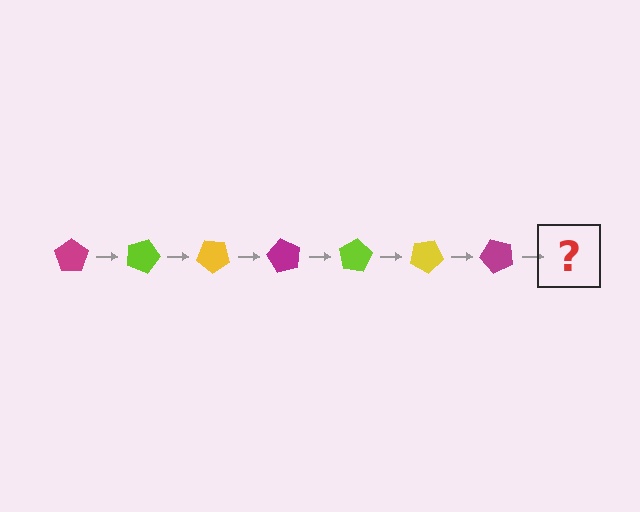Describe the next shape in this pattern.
It should be a lime pentagon, rotated 140 degrees from the start.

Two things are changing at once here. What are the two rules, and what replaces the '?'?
The two rules are that it rotates 20 degrees each step and the color cycles through magenta, lime, and yellow. The '?' should be a lime pentagon, rotated 140 degrees from the start.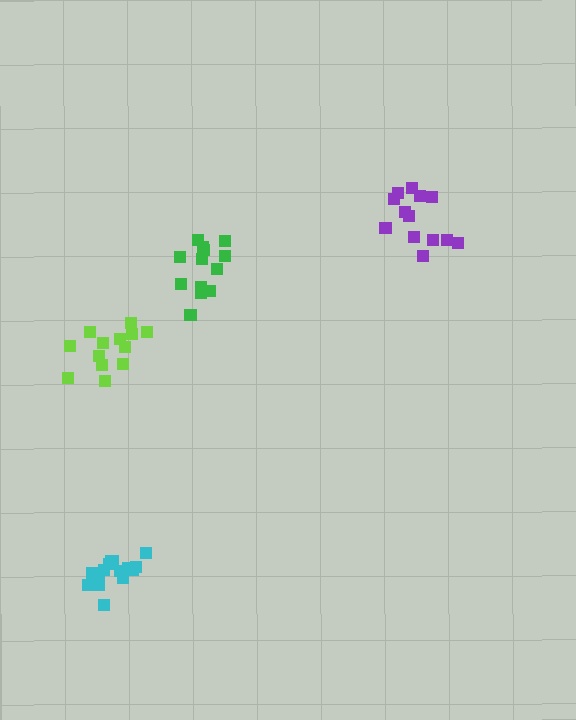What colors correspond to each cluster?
The clusters are colored: cyan, purple, green, lime.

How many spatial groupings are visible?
There are 4 spatial groupings.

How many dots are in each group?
Group 1: 15 dots, Group 2: 14 dots, Group 3: 13 dots, Group 4: 13 dots (55 total).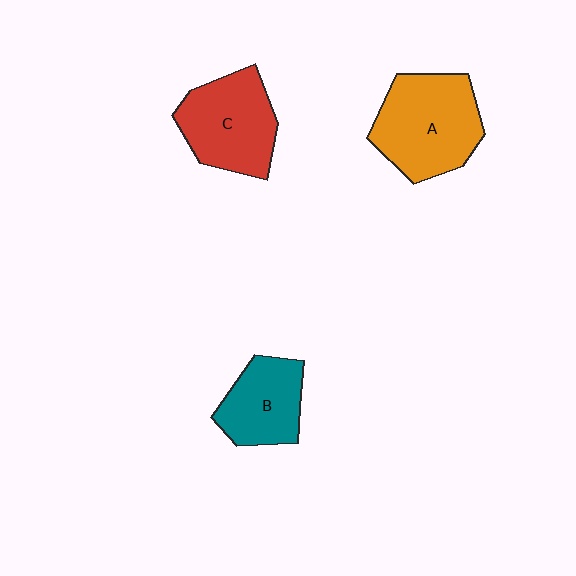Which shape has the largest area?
Shape A (orange).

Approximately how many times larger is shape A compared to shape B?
Approximately 1.5 times.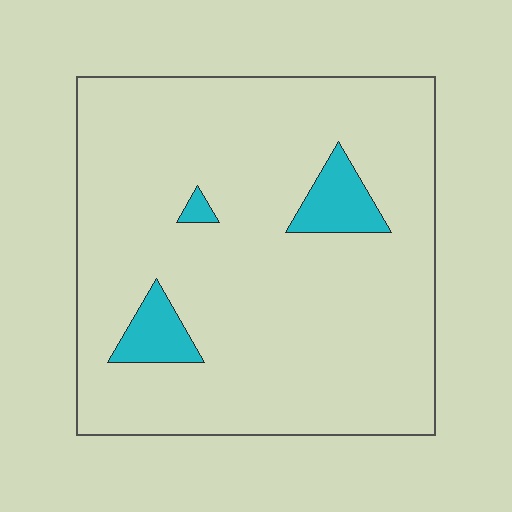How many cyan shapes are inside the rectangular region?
3.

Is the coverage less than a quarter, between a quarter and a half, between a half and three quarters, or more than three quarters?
Less than a quarter.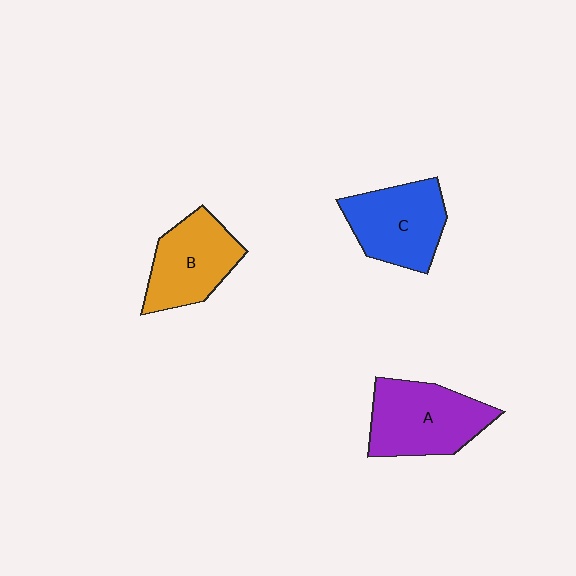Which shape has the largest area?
Shape A (purple).